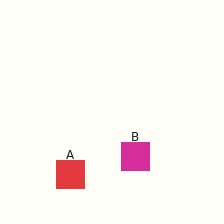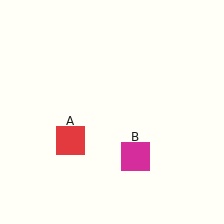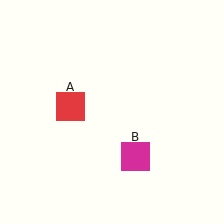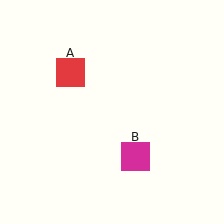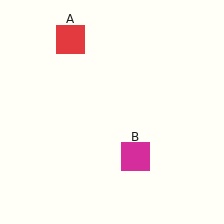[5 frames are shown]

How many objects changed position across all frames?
1 object changed position: red square (object A).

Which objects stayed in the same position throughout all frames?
Magenta square (object B) remained stationary.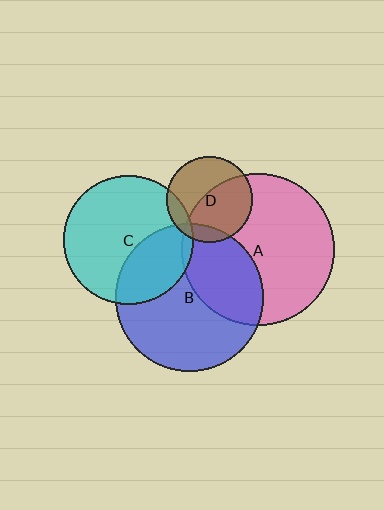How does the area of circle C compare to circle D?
Approximately 2.3 times.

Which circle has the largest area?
Circle A (pink).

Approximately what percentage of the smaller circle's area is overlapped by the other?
Approximately 10%.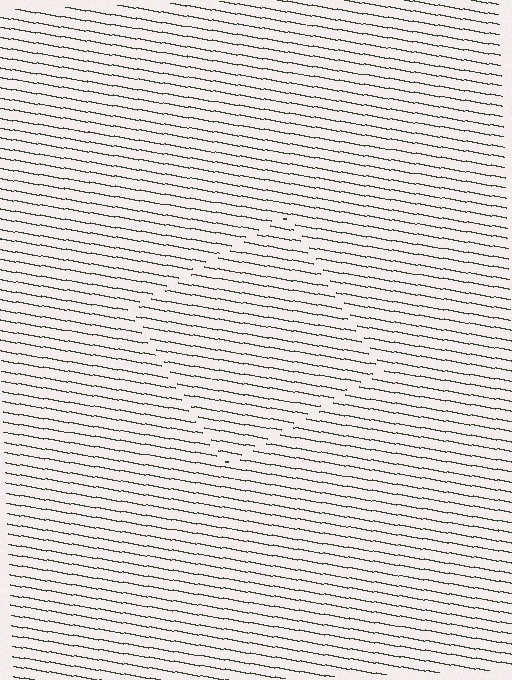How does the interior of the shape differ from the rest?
The interior of the shape contains the same grating, shifted by half a period — the contour is defined by the phase discontinuity where line-ends from the inner and outer gratings abut.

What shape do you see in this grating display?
An illusory square. The interior of the shape contains the same grating, shifted by half a period — the contour is defined by the phase discontinuity where line-ends from the inner and outer gratings abut.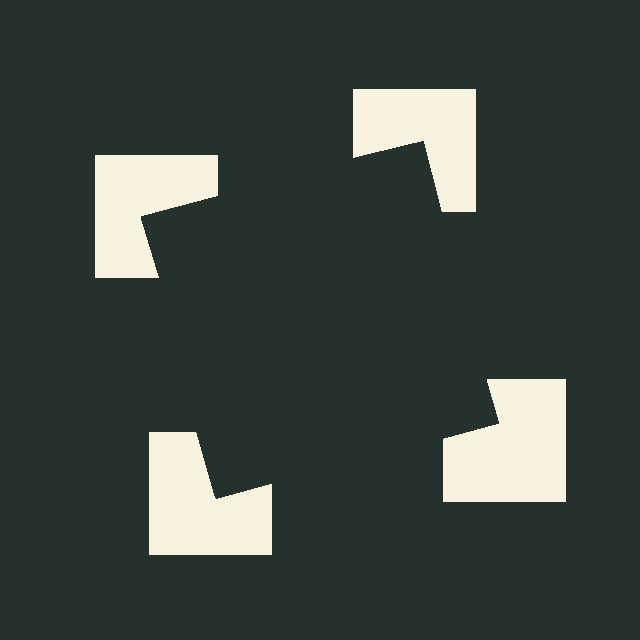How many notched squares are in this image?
There are 4 — one at each vertex of the illusory square.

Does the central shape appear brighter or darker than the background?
It typically appears slightly darker than the background, even though no actual brightness change is drawn.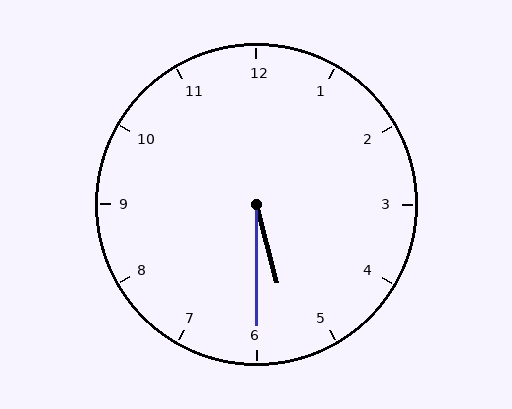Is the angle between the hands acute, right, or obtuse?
It is acute.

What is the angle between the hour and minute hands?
Approximately 15 degrees.